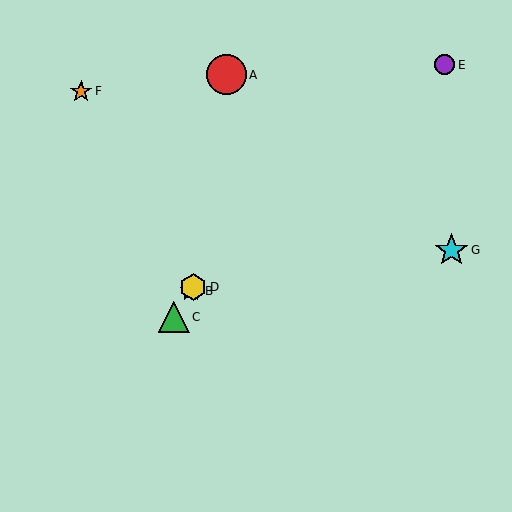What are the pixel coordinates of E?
Object E is at (445, 65).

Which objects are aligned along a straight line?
Objects B, C, D are aligned along a straight line.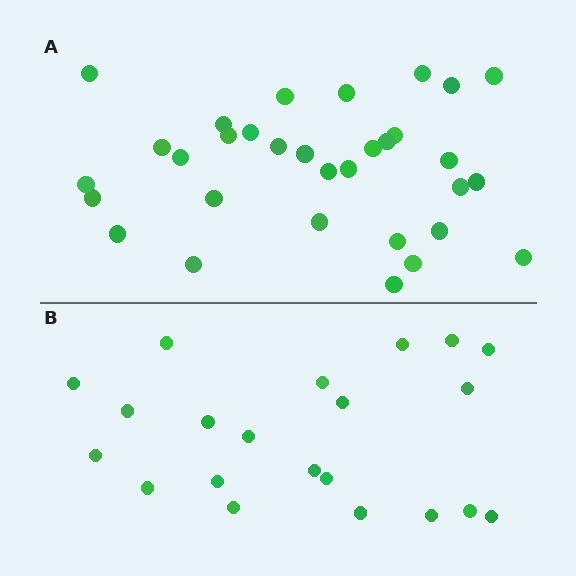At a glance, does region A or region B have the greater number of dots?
Region A (the top region) has more dots.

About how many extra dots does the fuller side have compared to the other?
Region A has roughly 12 or so more dots than region B.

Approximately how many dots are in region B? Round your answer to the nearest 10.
About 20 dots. (The exact count is 21, which rounds to 20.)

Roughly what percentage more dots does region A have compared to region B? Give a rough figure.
About 50% more.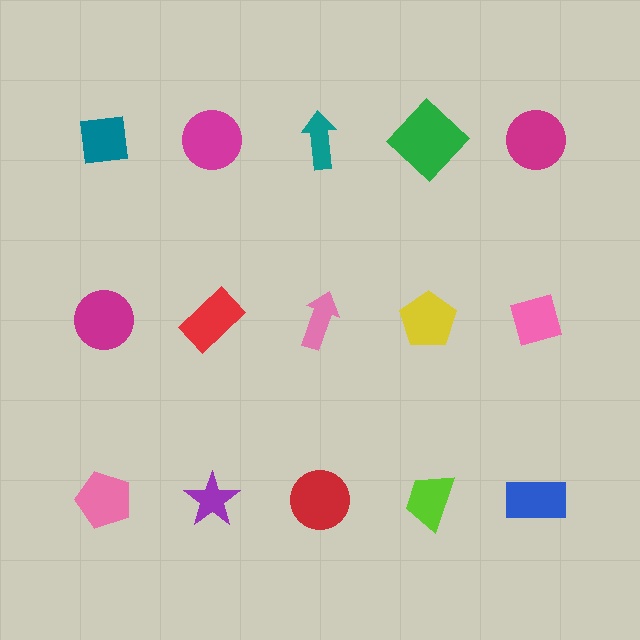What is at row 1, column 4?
A green diamond.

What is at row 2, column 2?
A red rectangle.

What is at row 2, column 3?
A pink arrow.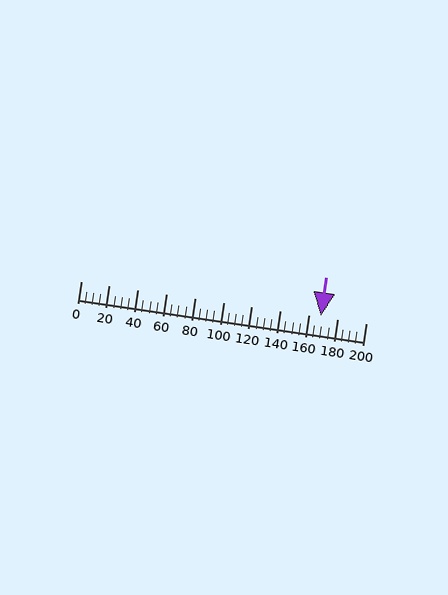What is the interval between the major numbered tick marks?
The major tick marks are spaced 20 units apart.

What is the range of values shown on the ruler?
The ruler shows values from 0 to 200.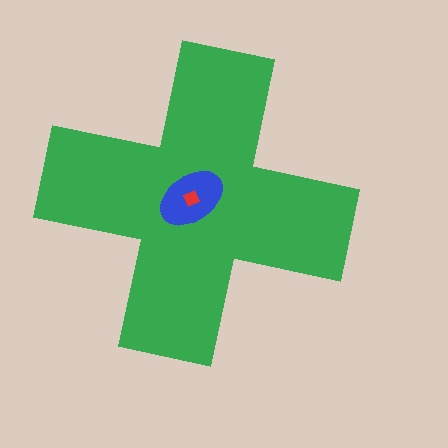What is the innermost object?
The red diamond.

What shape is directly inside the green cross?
The blue ellipse.